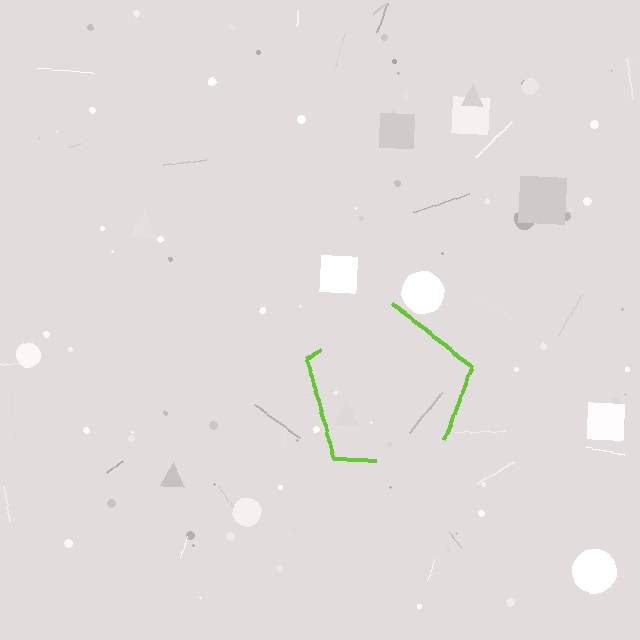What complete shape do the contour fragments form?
The contour fragments form a pentagon.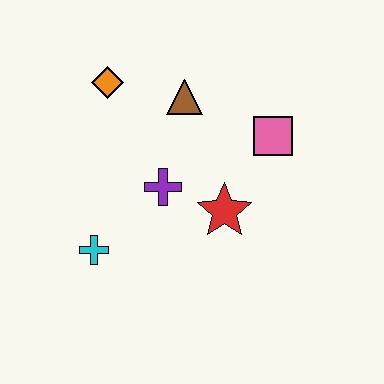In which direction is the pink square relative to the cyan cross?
The pink square is to the right of the cyan cross.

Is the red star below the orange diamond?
Yes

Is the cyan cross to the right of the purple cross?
No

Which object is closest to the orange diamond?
The brown triangle is closest to the orange diamond.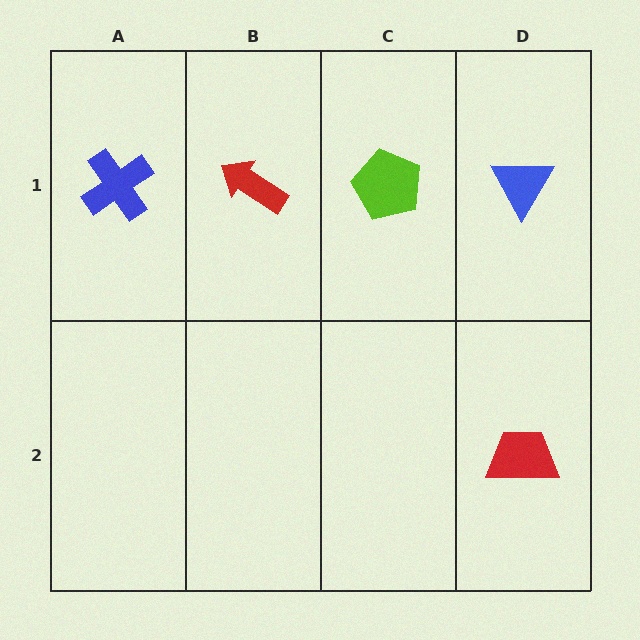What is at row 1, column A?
A blue cross.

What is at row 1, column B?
A red arrow.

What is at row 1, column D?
A blue triangle.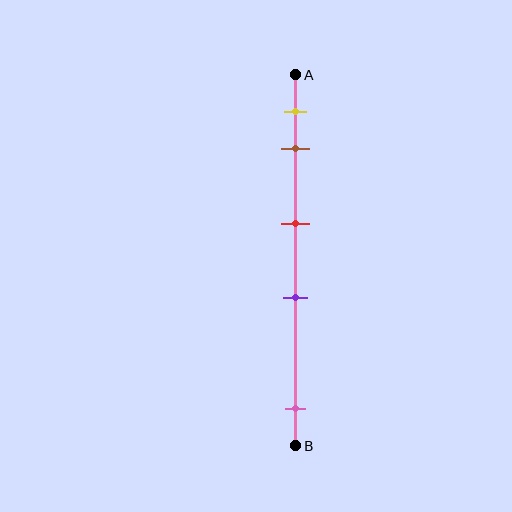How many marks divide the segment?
There are 5 marks dividing the segment.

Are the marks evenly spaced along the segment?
No, the marks are not evenly spaced.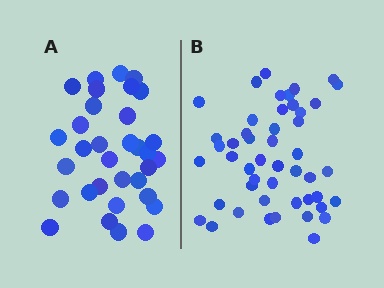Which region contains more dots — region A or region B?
Region B (the right region) has more dots.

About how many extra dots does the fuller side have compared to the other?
Region B has approximately 15 more dots than region A.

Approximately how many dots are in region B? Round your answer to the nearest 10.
About 50 dots. (The exact count is 48, which rounds to 50.)